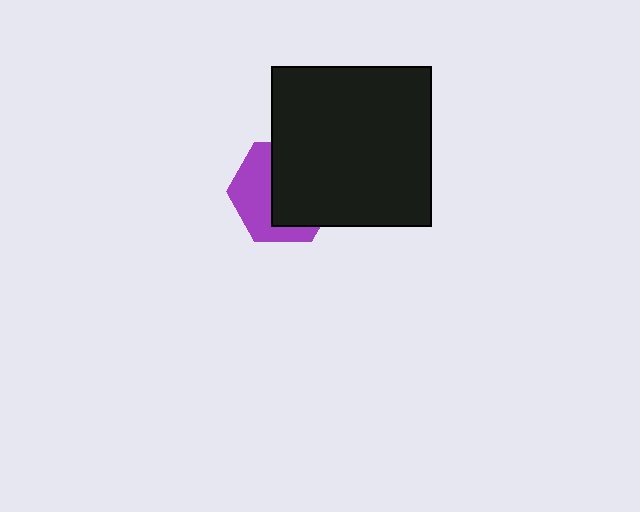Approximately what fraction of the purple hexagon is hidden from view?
Roughly 56% of the purple hexagon is hidden behind the black square.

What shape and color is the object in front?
The object in front is a black square.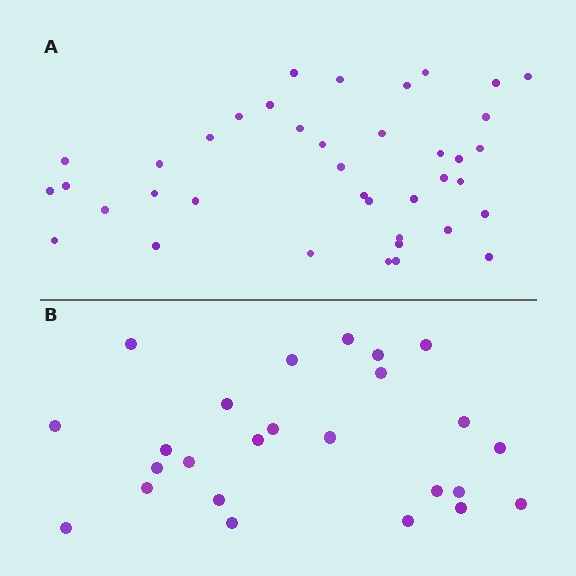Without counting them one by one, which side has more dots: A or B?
Region A (the top region) has more dots.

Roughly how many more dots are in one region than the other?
Region A has approximately 15 more dots than region B.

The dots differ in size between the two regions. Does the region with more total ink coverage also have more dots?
No. Region B has more total ink coverage because its dots are larger, but region A actually contains more individual dots. Total area can be misleading — the number of items is what matters here.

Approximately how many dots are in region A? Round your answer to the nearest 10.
About 40 dots. (The exact count is 39, which rounds to 40.)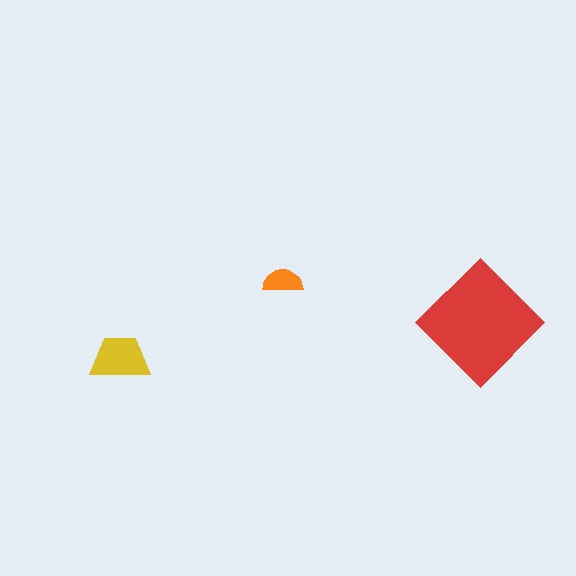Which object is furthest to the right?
The red diamond is rightmost.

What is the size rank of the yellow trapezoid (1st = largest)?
2nd.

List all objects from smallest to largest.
The orange semicircle, the yellow trapezoid, the red diamond.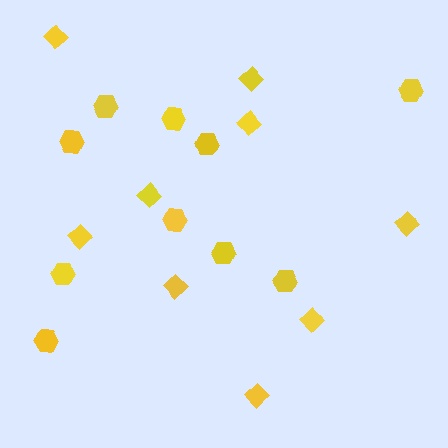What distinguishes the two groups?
There are 2 groups: one group of diamonds (9) and one group of hexagons (10).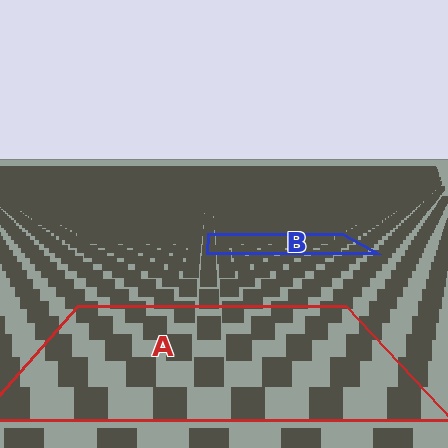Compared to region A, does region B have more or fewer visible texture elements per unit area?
Region B has more texture elements per unit area — they are packed more densely because it is farther away.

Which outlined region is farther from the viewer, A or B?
Region B is farther from the viewer — the texture elements inside it appear smaller and more densely packed.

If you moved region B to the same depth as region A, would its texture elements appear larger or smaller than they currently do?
They would appear larger. At a closer depth, the same texture elements are projected at a bigger on-screen size.